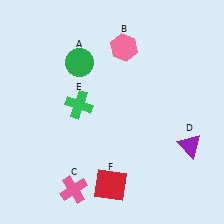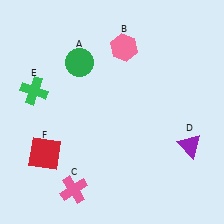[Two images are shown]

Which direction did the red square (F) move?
The red square (F) moved left.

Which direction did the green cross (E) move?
The green cross (E) moved left.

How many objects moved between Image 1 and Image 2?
2 objects moved between the two images.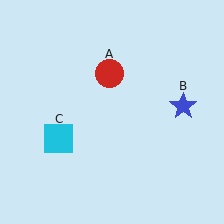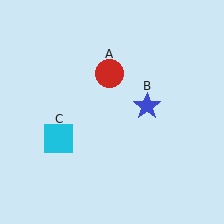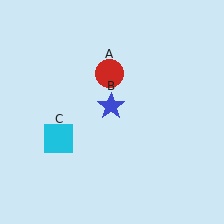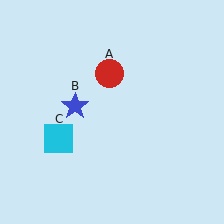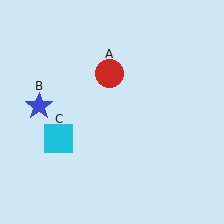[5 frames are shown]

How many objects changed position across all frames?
1 object changed position: blue star (object B).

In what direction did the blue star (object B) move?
The blue star (object B) moved left.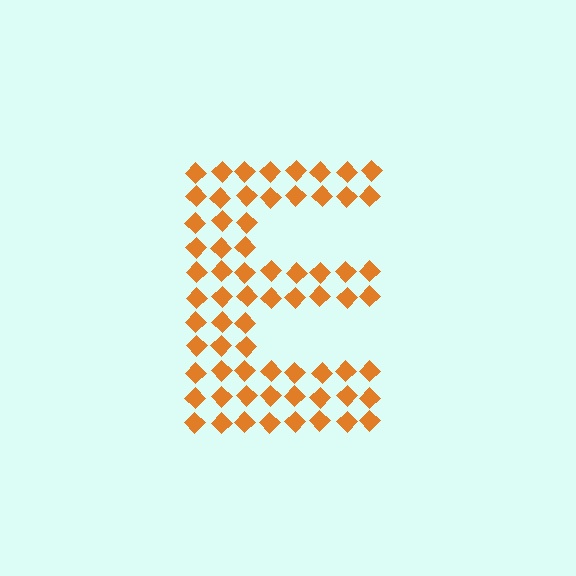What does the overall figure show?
The overall figure shows the letter E.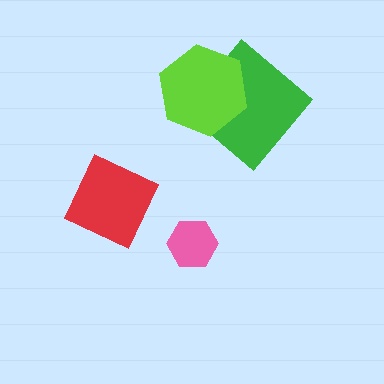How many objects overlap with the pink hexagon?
0 objects overlap with the pink hexagon.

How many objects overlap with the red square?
0 objects overlap with the red square.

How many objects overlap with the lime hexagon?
1 object overlaps with the lime hexagon.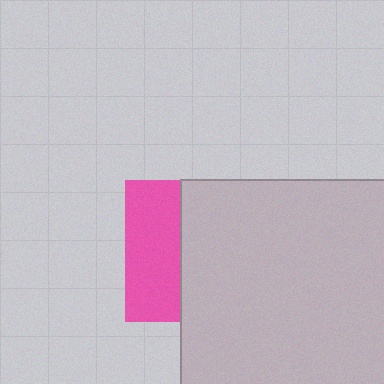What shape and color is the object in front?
The object in front is a light gray square.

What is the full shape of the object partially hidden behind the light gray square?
The partially hidden object is a pink square.